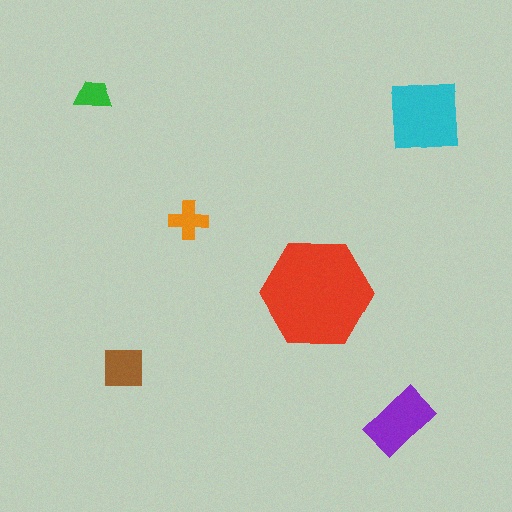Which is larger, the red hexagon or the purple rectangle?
The red hexagon.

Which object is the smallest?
The green trapezoid.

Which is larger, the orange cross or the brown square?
The brown square.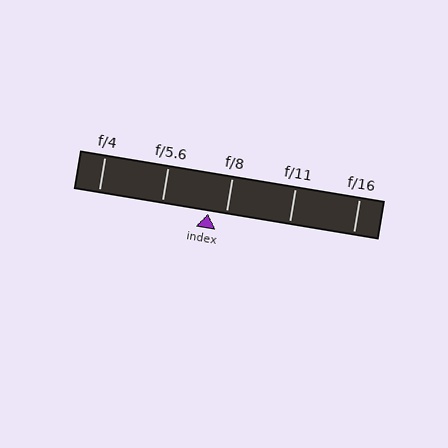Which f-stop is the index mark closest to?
The index mark is closest to f/8.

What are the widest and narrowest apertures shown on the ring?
The widest aperture shown is f/4 and the narrowest is f/16.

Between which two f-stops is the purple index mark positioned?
The index mark is between f/5.6 and f/8.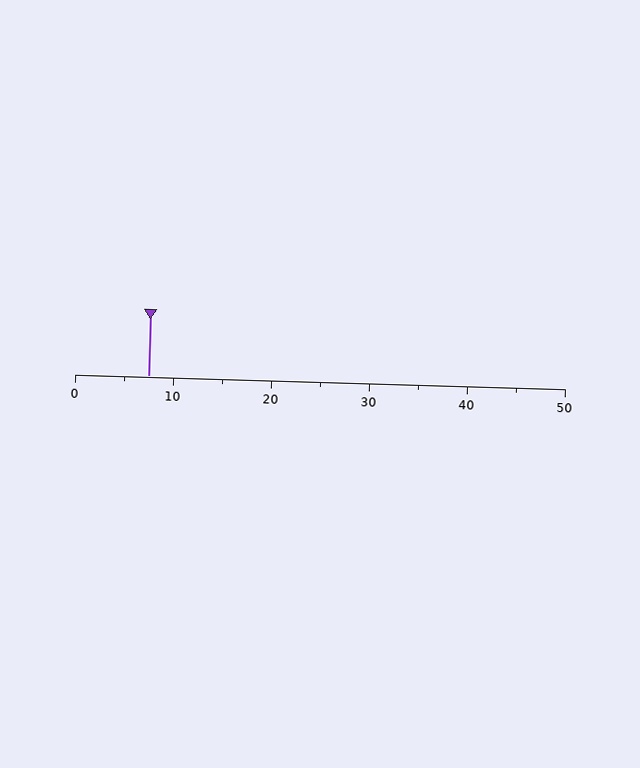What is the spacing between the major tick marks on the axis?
The major ticks are spaced 10 apart.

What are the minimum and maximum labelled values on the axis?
The axis runs from 0 to 50.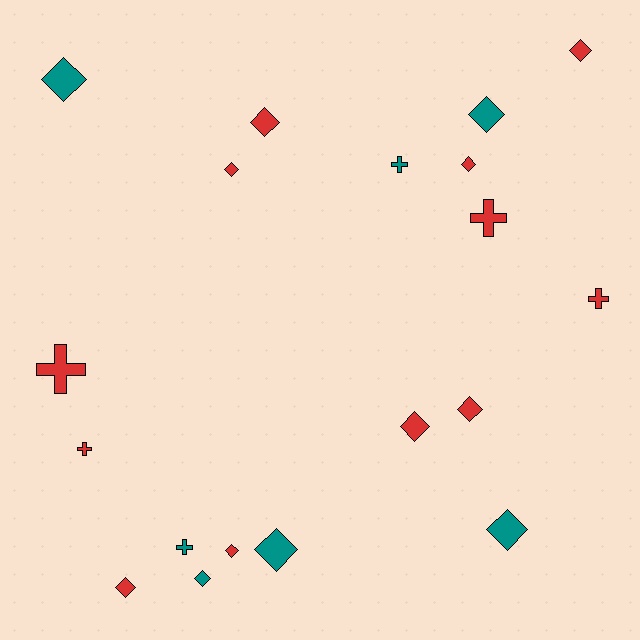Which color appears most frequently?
Red, with 12 objects.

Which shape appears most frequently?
Diamond, with 13 objects.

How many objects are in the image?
There are 19 objects.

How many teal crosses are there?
There are 2 teal crosses.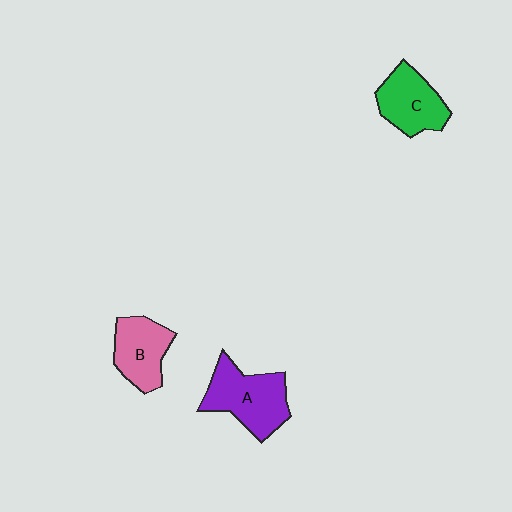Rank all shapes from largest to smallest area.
From largest to smallest: A (purple), C (green), B (pink).